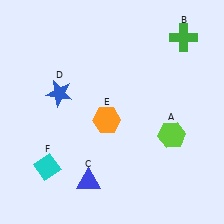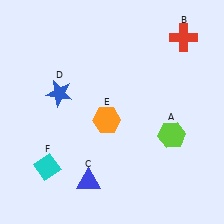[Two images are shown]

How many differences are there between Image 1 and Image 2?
There is 1 difference between the two images.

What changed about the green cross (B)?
In Image 1, B is green. In Image 2, it changed to red.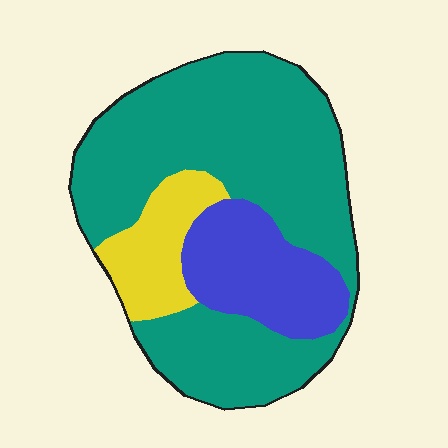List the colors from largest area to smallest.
From largest to smallest: teal, blue, yellow.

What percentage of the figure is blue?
Blue covers 20% of the figure.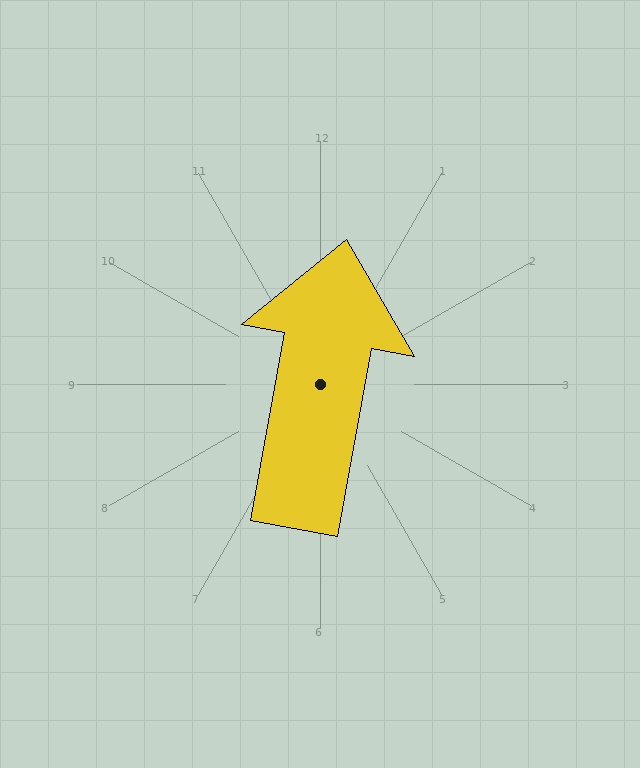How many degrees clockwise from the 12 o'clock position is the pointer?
Approximately 10 degrees.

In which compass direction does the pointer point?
North.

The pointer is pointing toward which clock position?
Roughly 12 o'clock.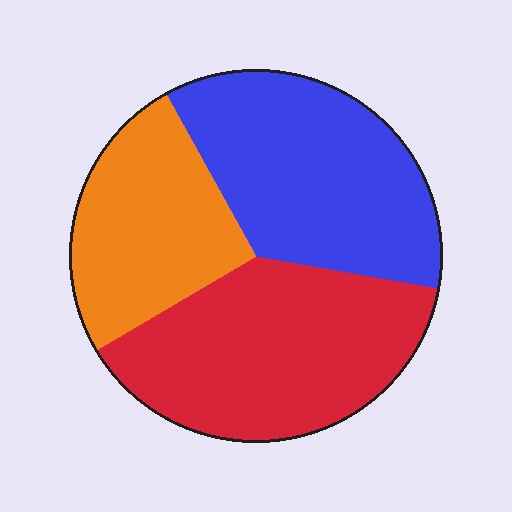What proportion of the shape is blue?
Blue takes up about three eighths (3/8) of the shape.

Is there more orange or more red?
Red.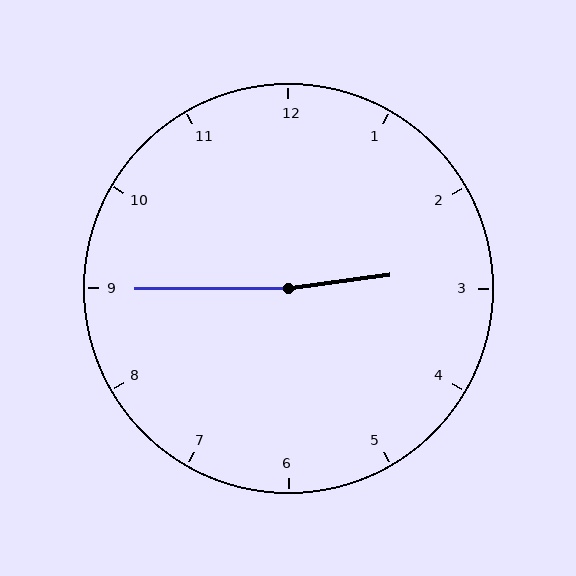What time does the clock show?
2:45.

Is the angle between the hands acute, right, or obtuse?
It is obtuse.